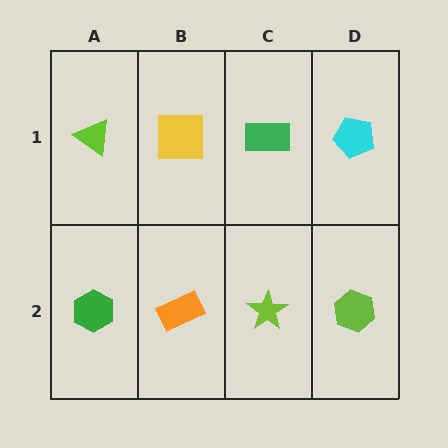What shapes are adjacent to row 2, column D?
A cyan pentagon (row 1, column D), a lime star (row 2, column C).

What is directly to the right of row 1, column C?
A cyan pentagon.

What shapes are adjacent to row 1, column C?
A lime star (row 2, column C), a yellow square (row 1, column B), a cyan pentagon (row 1, column D).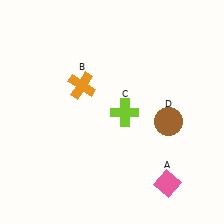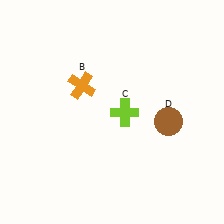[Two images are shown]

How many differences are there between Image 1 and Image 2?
There is 1 difference between the two images.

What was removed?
The pink diamond (A) was removed in Image 2.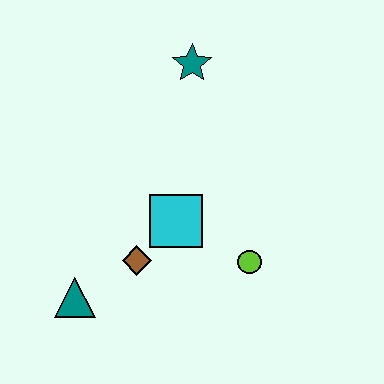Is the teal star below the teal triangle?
No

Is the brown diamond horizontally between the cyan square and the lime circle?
No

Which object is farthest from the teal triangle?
The teal star is farthest from the teal triangle.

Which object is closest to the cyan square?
The brown diamond is closest to the cyan square.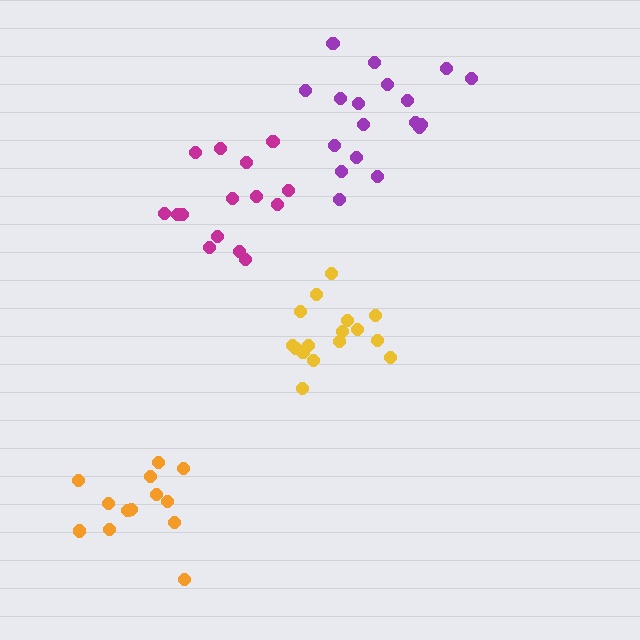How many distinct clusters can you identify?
There are 4 distinct clusters.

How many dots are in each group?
Group 1: 18 dots, Group 2: 16 dots, Group 3: 15 dots, Group 4: 13 dots (62 total).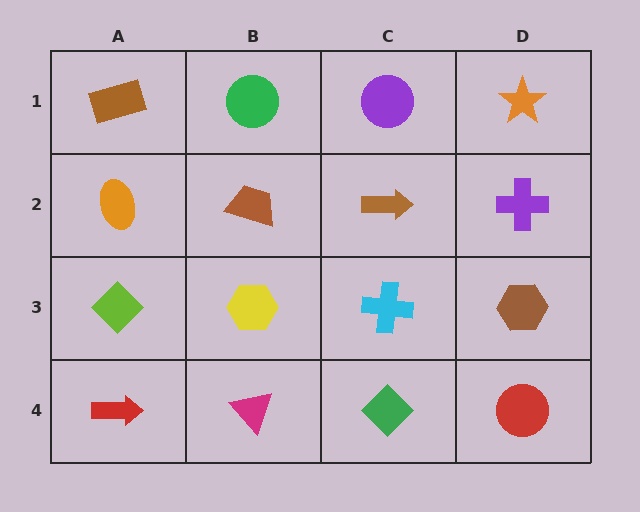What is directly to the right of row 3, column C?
A brown hexagon.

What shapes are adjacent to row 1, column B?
A brown trapezoid (row 2, column B), a brown rectangle (row 1, column A), a purple circle (row 1, column C).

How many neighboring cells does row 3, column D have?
3.